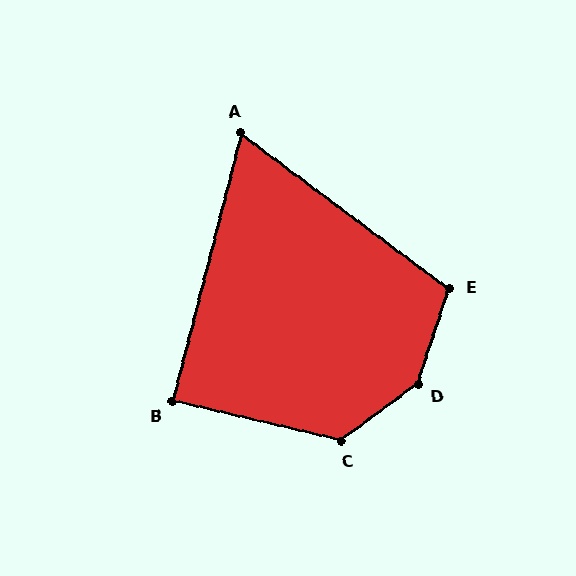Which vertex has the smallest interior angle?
A, at approximately 68 degrees.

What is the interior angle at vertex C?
Approximately 130 degrees (obtuse).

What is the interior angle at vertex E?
Approximately 108 degrees (obtuse).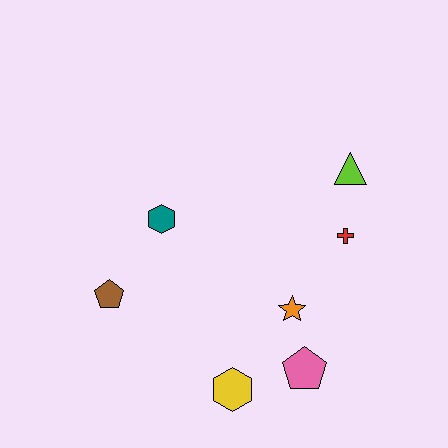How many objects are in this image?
There are 7 objects.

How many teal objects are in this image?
There is 1 teal object.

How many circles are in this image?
There are no circles.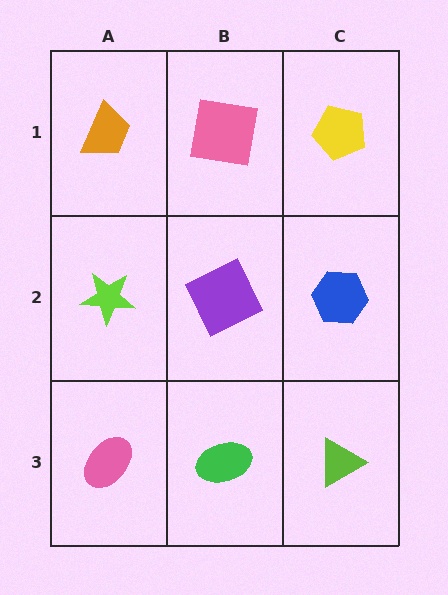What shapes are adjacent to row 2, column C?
A yellow pentagon (row 1, column C), a lime triangle (row 3, column C), a purple square (row 2, column B).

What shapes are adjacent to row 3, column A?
A lime star (row 2, column A), a green ellipse (row 3, column B).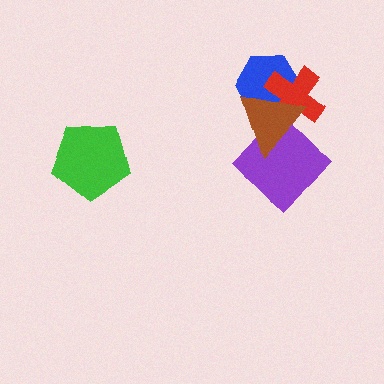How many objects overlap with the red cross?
3 objects overlap with the red cross.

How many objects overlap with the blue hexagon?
2 objects overlap with the blue hexagon.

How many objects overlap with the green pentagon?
0 objects overlap with the green pentagon.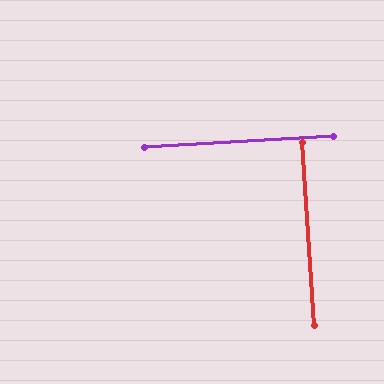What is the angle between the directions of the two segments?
Approximately 90 degrees.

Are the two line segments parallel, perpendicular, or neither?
Perpendicular — they meet at approximately 90°.